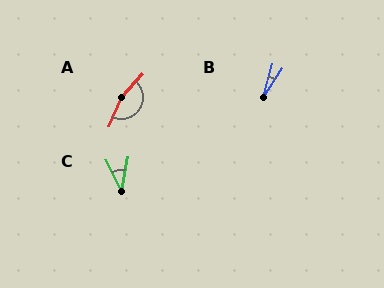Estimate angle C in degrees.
Approximately 36 degrees.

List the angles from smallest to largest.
B (18°), C (36°), A (160°).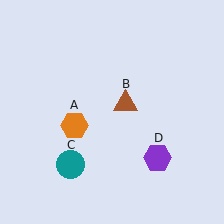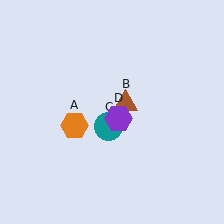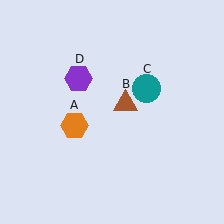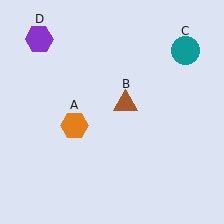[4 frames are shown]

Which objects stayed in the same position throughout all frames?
Orange hexagon (object A) and brown triangle (object B) remained stationary.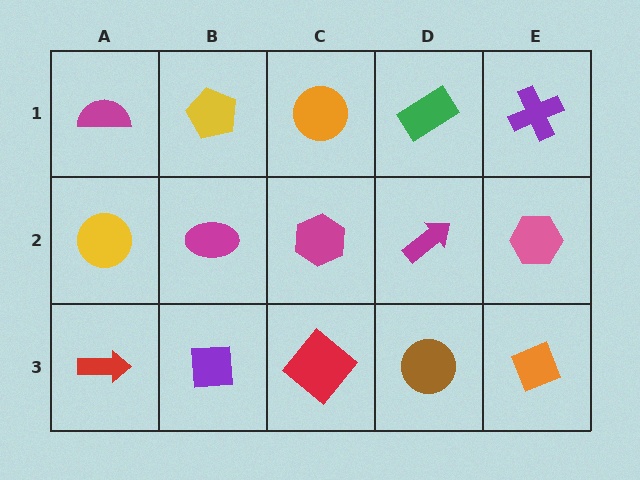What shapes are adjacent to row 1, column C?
A magenta hexagon (row 2, column C), a yellow pentagon (row 1, column B), a green rectangle (row 1, column D).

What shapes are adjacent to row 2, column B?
A yellow pentagon (row 1, column B), a purple square (row 3, column B), a yellow circle (row 2, column A), a magenta hexagon (row 2, column C).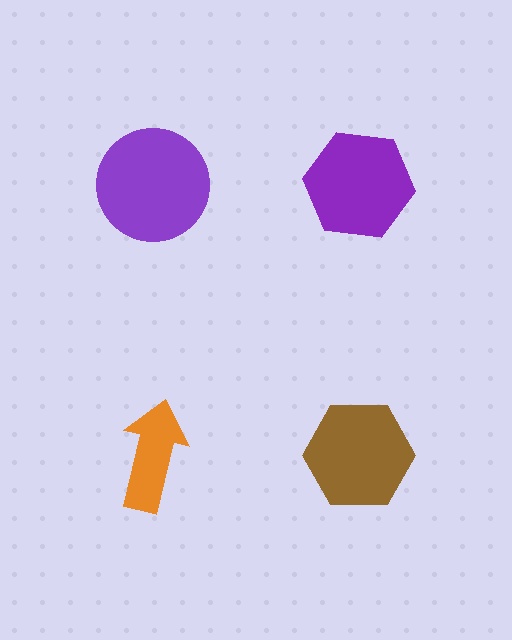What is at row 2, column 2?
A brown hexagon.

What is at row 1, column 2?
A purple hexagon.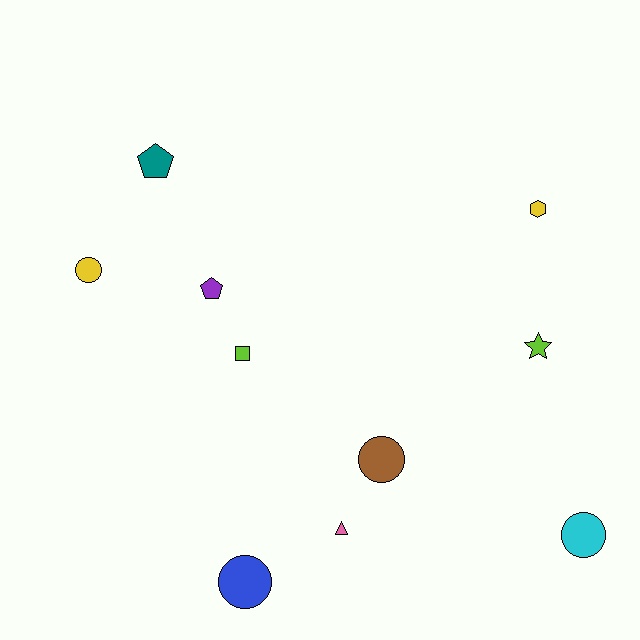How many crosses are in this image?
There are no crosses.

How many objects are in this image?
There are 10 objects.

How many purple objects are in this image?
There is 1 purple object.